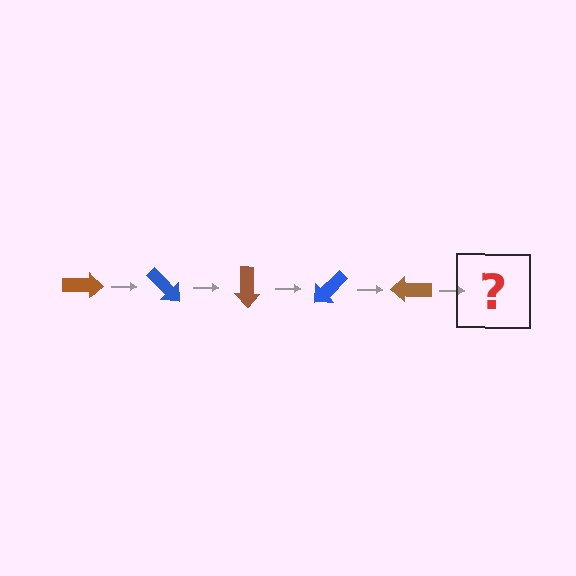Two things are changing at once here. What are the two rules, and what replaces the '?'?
The two rules are that it rotates 45 degrees each step and the color cycles through brown and blue. The '?' should be a blue arrow, rotated 225 degrees from the start.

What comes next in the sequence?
The next element should be a blue arrow, rotated 225 degrees from the start.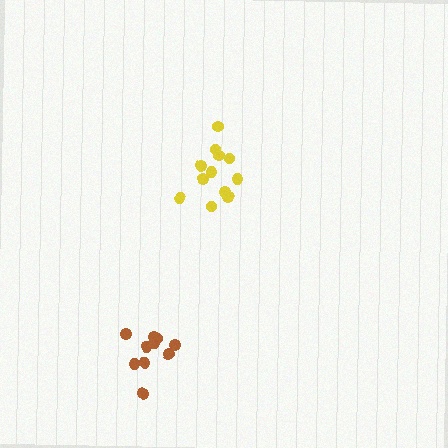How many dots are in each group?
Group 1: 10 dots, Group 2: 12 dots (22 total).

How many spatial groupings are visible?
There are 2 spatial groupings.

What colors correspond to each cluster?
The clusters are colored: brown, yellow.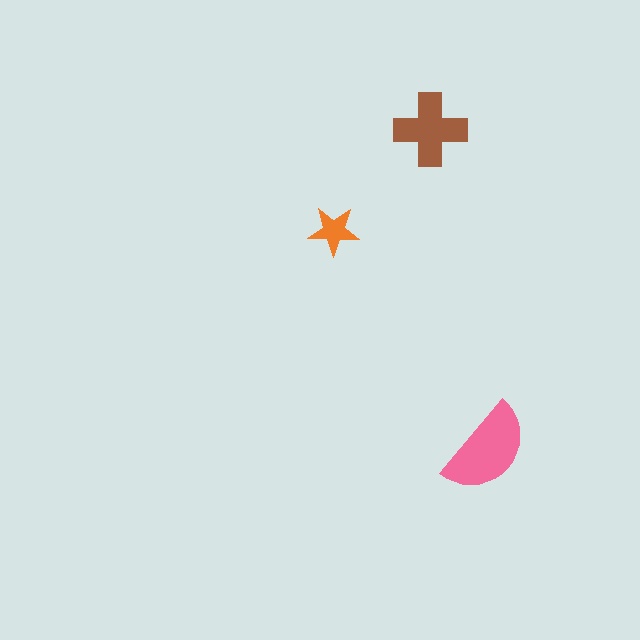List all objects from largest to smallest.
The pink semicircle, the brown cross, the orange star.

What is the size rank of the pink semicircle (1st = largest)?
1st.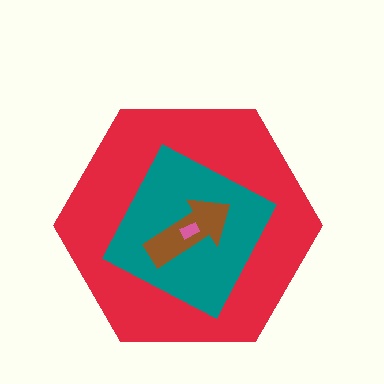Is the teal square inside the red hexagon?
Yes.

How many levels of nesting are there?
4.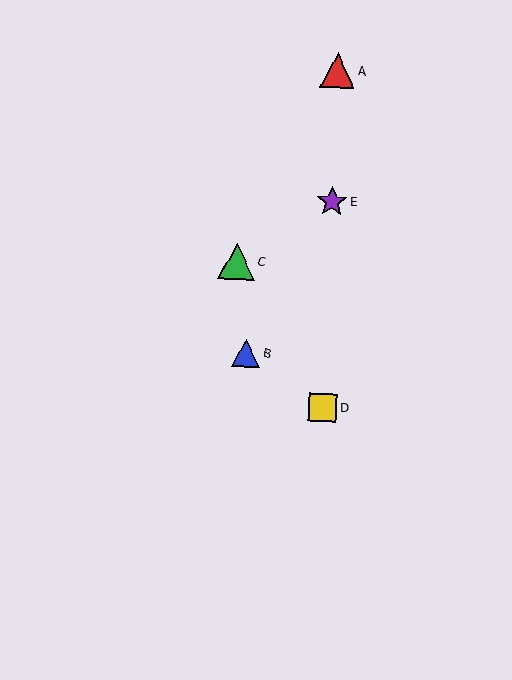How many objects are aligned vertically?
3 objects (A, D, E) are aligned vertically.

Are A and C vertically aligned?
No, A is at x≈338 and C is at x≈237.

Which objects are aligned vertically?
Objects A, D, E are aligned vertically.